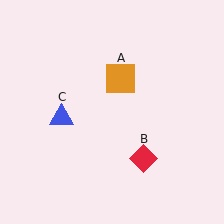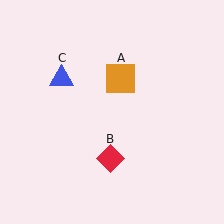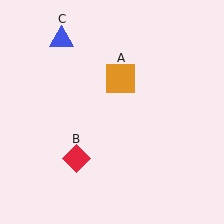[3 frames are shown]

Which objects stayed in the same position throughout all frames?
Orange square (object A) remained stationary.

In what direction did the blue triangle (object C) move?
The blue triangle (object C) moved up.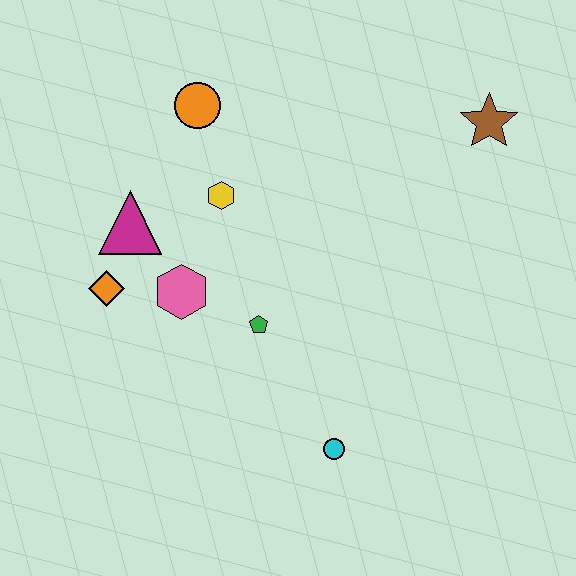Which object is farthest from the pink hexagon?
The brown star is farthest from the pink hexagon.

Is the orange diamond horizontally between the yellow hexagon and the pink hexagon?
No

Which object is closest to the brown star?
The yellow hexagon is closest to the brown star.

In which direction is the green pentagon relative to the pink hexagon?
The green pentagon is to the right of the pink hexagon.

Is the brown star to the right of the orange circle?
Yes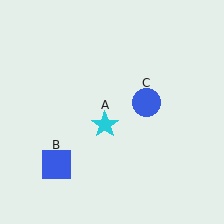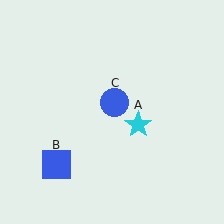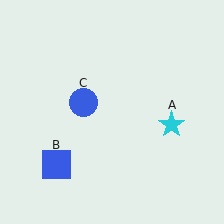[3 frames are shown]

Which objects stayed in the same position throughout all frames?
Blue square (object B) remained stationary.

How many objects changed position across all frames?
2 objects changed position: cyan star (object A), blue circle (object C).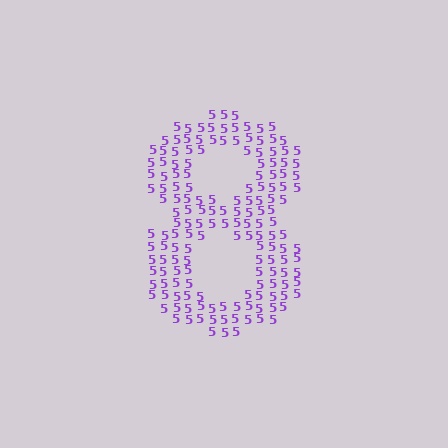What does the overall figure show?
The overall figure shows the digit 8.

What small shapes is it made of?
It is made of small digit 5's.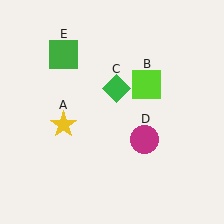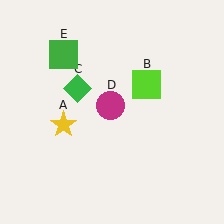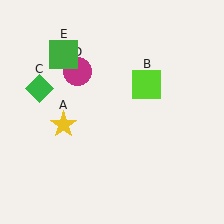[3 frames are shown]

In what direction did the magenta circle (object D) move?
The magenta circle (object D) moved up and to the left.